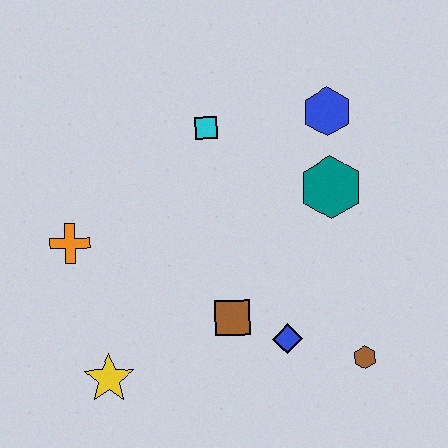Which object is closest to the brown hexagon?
The blue diamond is closest to the brown hexagon.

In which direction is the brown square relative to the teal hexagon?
The brown square is below the teal hexagon.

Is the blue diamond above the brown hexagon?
Yes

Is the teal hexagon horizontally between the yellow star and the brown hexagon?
Yes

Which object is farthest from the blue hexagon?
The yellow star is farthest from the blue hexagon.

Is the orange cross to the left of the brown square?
Yes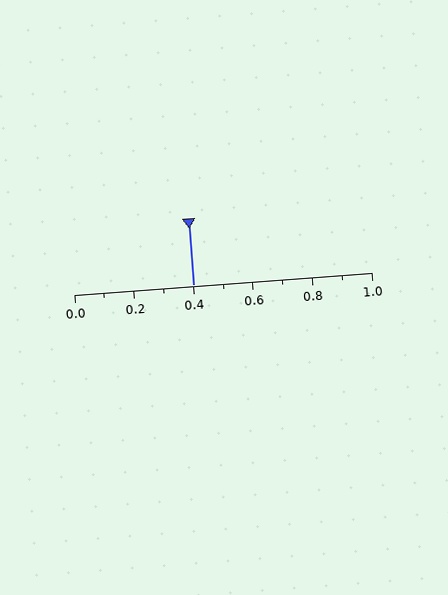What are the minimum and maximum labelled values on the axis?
The axis runs from 0.0 to 1.0.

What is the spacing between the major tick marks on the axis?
The major ticks are spaced 0.2 apart.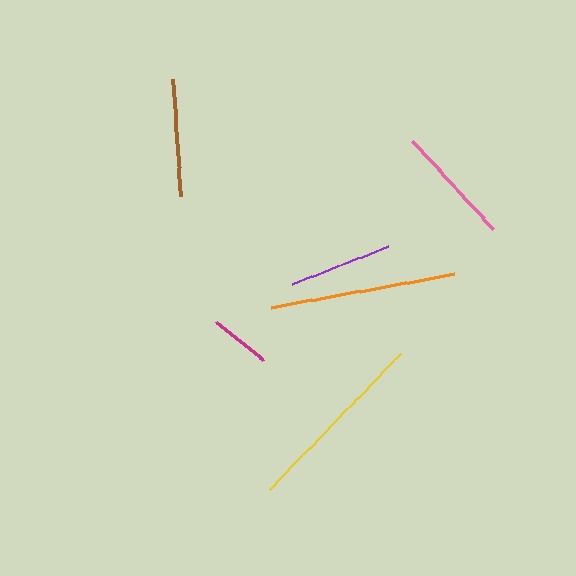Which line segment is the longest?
The yellow line is the longest at approximately 188 pixels.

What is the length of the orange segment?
The orange segment is approximately 187 pixels long.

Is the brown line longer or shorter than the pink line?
The pink line is longer than the brown line.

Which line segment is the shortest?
The magenta line is the shortest at approximately 61 pixels.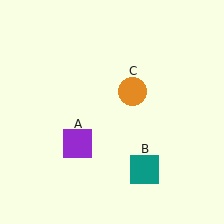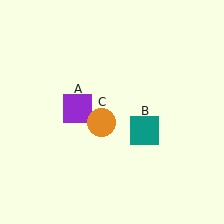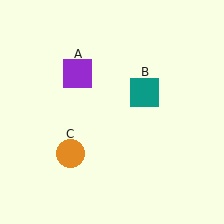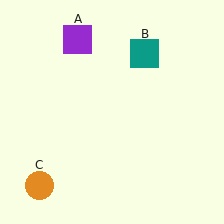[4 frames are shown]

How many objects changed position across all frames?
3 objects changed position: purple square (object A), teal square (object B), orange circle (object C).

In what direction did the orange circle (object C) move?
The orange circle (object C) moved down and to the left.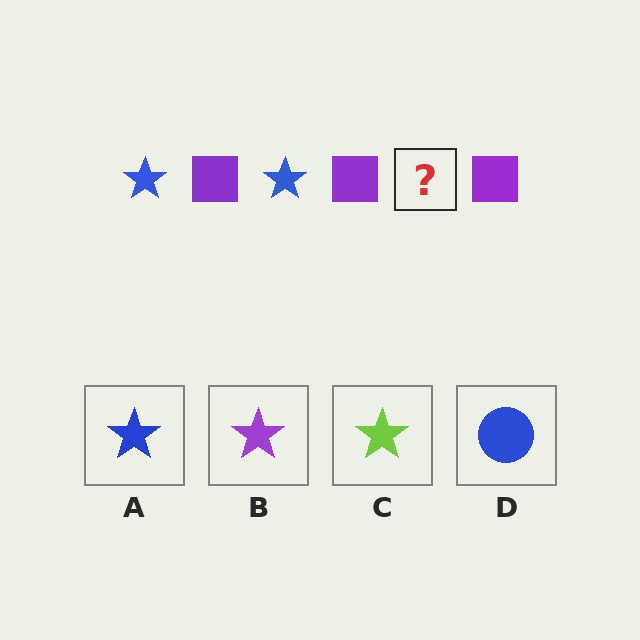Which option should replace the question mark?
Option A.